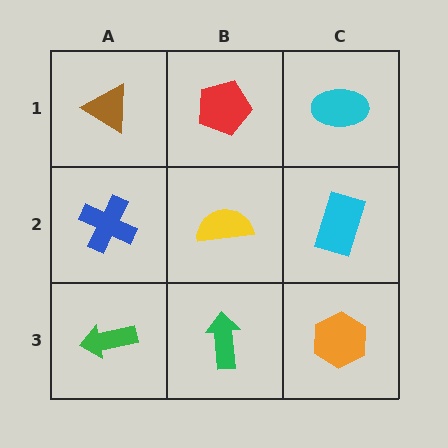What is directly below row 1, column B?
A yellow semicircle.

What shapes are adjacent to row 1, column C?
A cyan rectangle (row 2, column C), a red pentagon (row 1, column B).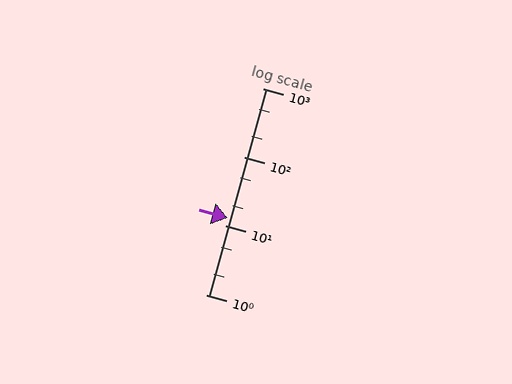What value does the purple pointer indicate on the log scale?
The pointer indicates approximately 13.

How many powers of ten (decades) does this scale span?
The scale spans 3 decades, from 1 to 1000.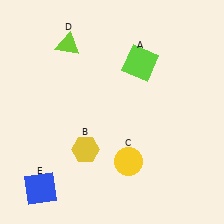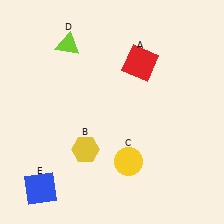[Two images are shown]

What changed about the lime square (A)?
In Image 1, A is lime. In Image 2, it changed to red.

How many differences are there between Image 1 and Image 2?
There is 1 difference between the two images.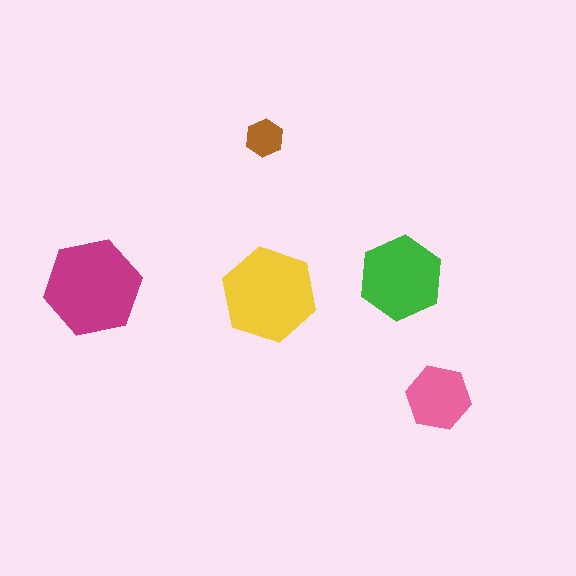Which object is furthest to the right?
The pink hexagon is rightmost.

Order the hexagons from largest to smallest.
the magenta one, the yellow one, the green one, the pink one, the brown one.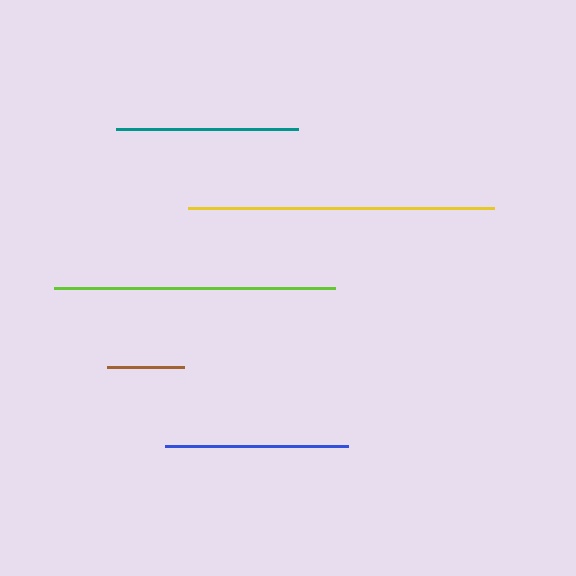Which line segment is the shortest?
The brown line is the shortest at approximately 77 pixels.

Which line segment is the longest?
The yellow line is the longest at approximately 306 pixels.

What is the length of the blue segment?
The blue segment is approximately 183 pixels long.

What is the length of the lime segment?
The lime segment is approximately 281 pixels long.